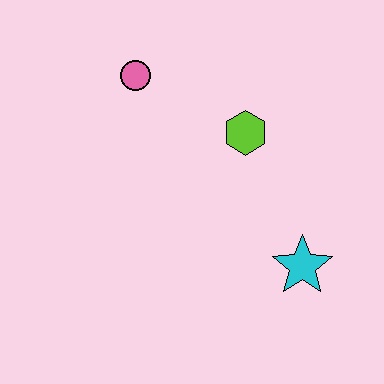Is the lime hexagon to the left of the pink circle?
No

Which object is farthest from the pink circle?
The cyan star is farthest from the pink circle.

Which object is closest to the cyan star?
The lime hexagon is closest to the cyan star.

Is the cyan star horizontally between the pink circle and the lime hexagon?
No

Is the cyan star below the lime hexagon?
Yes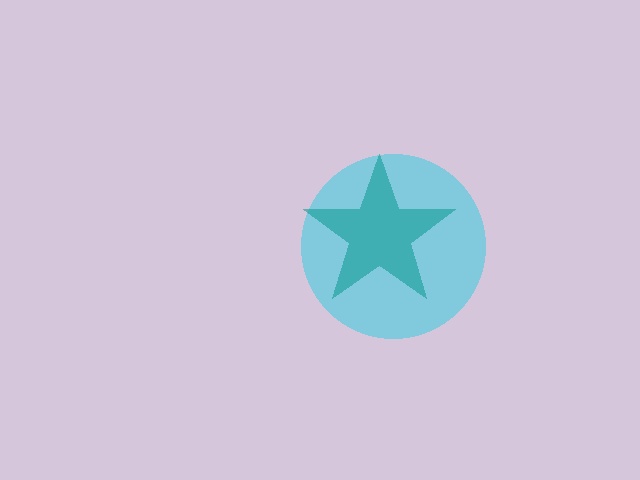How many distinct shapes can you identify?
There are 2 distinct shapes: a cyan circle, a teal star.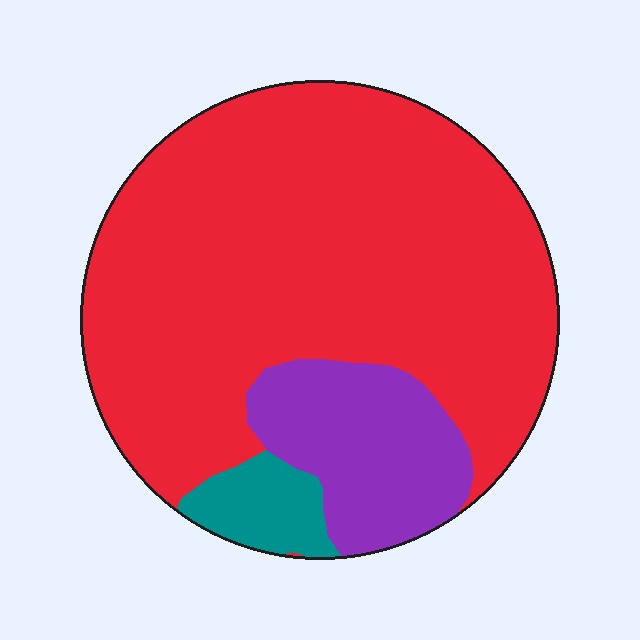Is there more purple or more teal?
Purple.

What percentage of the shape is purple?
Purple takes up less than a quarter of the shape.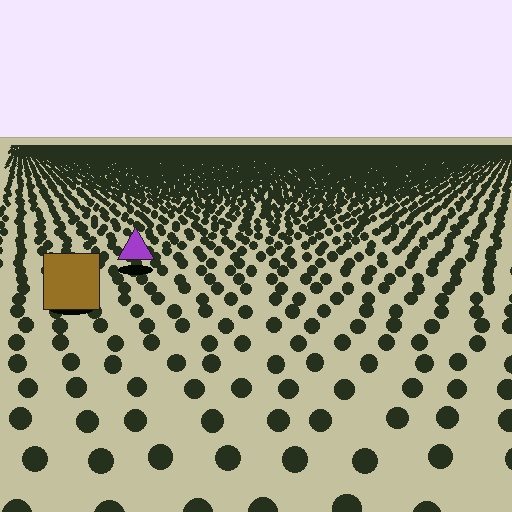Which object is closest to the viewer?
The brown square is closest. The texture marks near it are larger and more spread out.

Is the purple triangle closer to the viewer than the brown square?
No. The brown square is closer — you can tell from the texture gradient: the ground texture is coarser near it.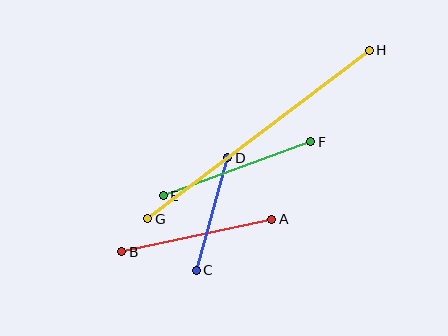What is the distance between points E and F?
The distance is approximately 157 pixels.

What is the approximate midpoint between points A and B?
The midpoint is at approximately (197, 236) pixels.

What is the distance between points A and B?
The distance is approximately 154 pixels.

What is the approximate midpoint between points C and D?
The midpoint is at approximately (212, 214) pixels.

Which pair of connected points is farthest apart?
Points G and H are farthest apart.